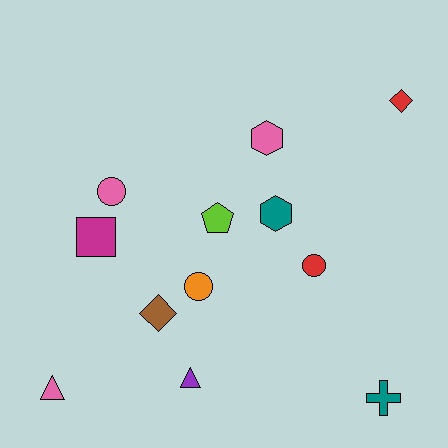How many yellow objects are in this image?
There are no yellow objects.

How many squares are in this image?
There is 1 square.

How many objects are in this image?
There are 12 objects.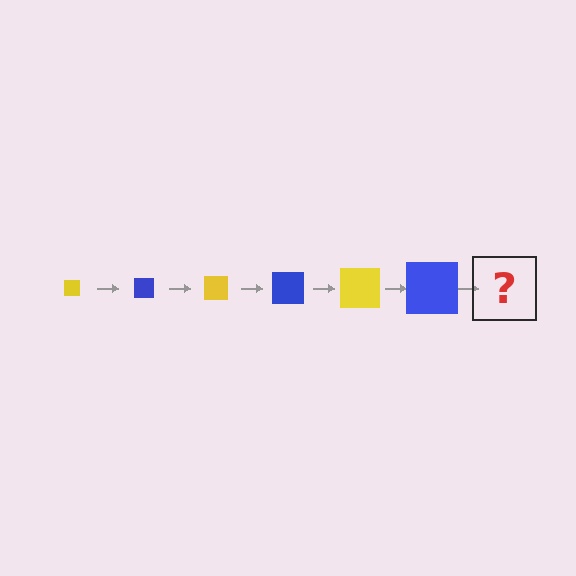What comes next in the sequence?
The next element should be a yellow square, larger than the previous one.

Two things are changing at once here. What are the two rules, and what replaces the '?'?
The two rules are that the square grows larger each step and the color cycles through yellow and blue. The '?' should be a yellow square, larger than the previous one.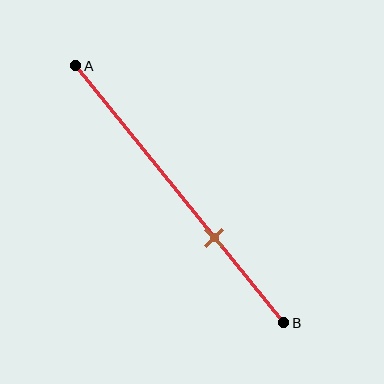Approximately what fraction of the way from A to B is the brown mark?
The brown mark is approximately 65% of the way from A to B.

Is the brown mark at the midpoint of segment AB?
No, the mark is at about 65% from A, not at the 50% midpoint.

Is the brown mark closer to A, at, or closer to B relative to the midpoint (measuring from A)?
The brown mark is closer to point B than the midpoint of segment AB.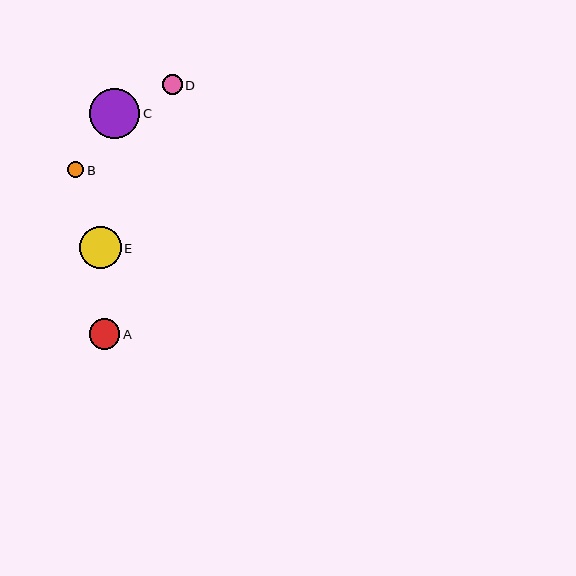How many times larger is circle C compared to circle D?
Circle C is approximately 2.6 times the size of circle D.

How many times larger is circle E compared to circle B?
Circle E is approximately 2.5 times the size of circle B.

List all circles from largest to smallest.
From largest to smallest: C, E, A, D, B.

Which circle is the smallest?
Circle B is the smallest with a size of approximately 16 pixels.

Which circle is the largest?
Circle C is the largest with a size of approximately 50 pixels.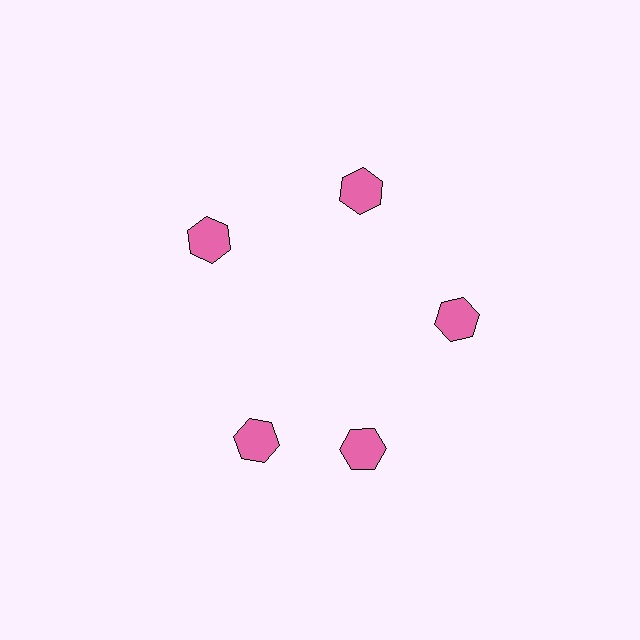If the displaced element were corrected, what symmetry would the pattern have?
It would have 5-fold rotational symmetry — the pattern would map onto itself every 72 degrees.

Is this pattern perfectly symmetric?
No. The 5 pink hexagons are arranged in a ring, but one element near the 8 o'clock position is rotated out of alignment along the ring, breaking the 5-fold rotational symmetry.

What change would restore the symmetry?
The symmetry would be restored by rotating it back into even spacing with its neighbors so that all 5 hexagons sit at equal angles and equal distance from the center.